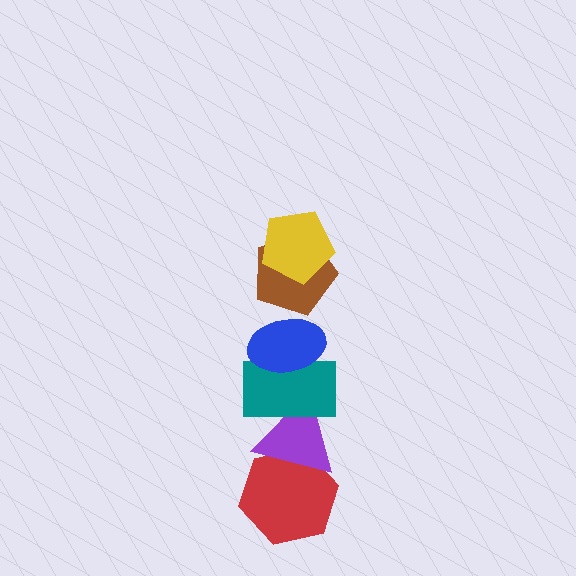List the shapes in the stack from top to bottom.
From top to bottom: the yellow pentagon, the brown pentagon, the blue ellipse, the teal rectangle, the purple triangle, the red hexagon.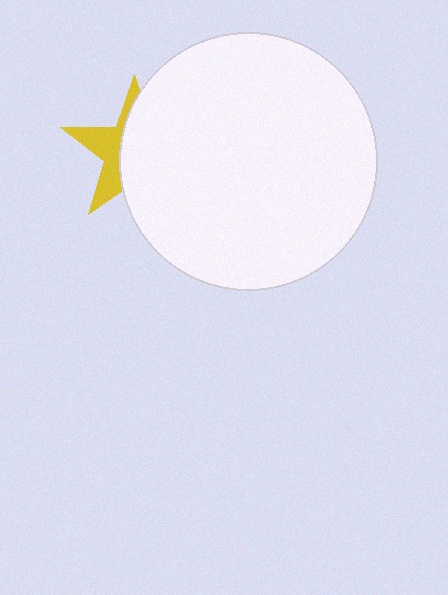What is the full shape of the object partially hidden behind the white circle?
The partially hidden object is a yellow star.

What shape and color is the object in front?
The object in front is a white circle.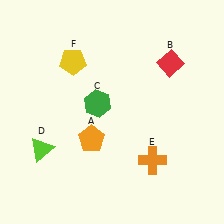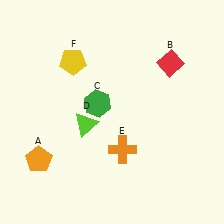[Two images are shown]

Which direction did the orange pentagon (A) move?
The orange pentagon (A) moved left.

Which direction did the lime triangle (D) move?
The lime triangle (D) moved right.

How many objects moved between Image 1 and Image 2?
3 objects moved between the two images.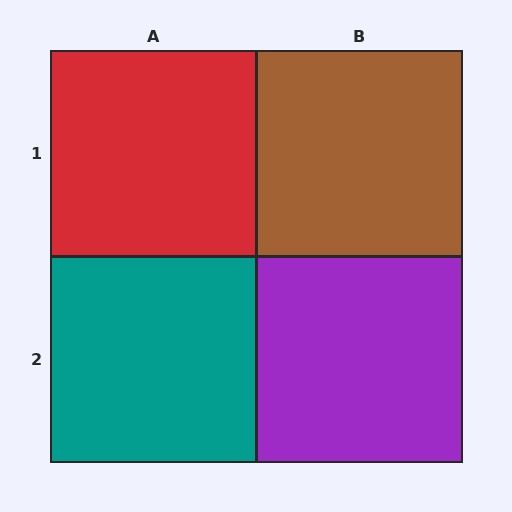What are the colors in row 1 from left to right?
Red, brown.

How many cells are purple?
1 cell is purple.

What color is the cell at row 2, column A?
Teal.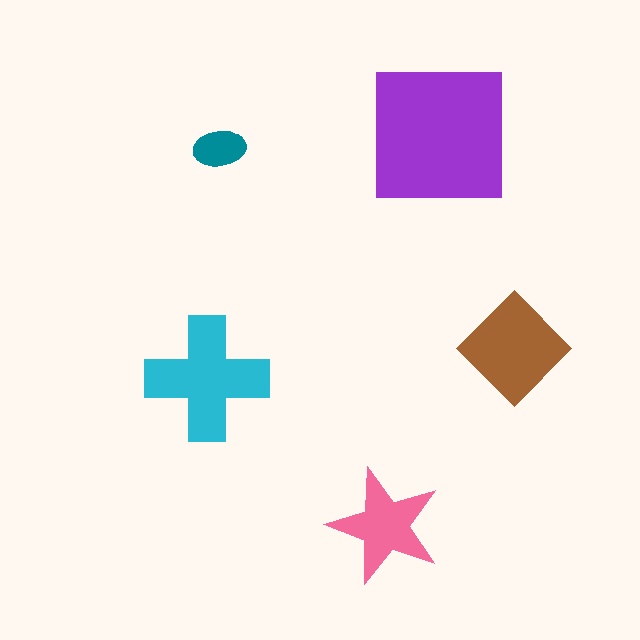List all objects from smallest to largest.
The teal ellipse, the pink star, the brown diamond, the cyan cross, the purple square.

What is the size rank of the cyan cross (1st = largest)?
2nd.